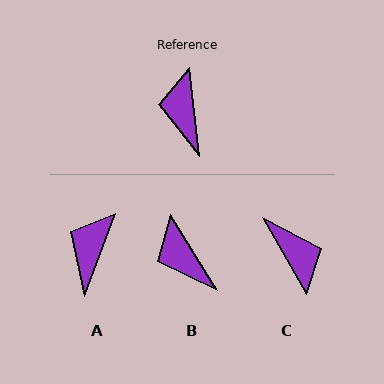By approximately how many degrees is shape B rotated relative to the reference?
Approximately 26 degrees counter-clockwise.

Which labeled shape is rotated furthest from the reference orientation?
C, about 157 degrees away.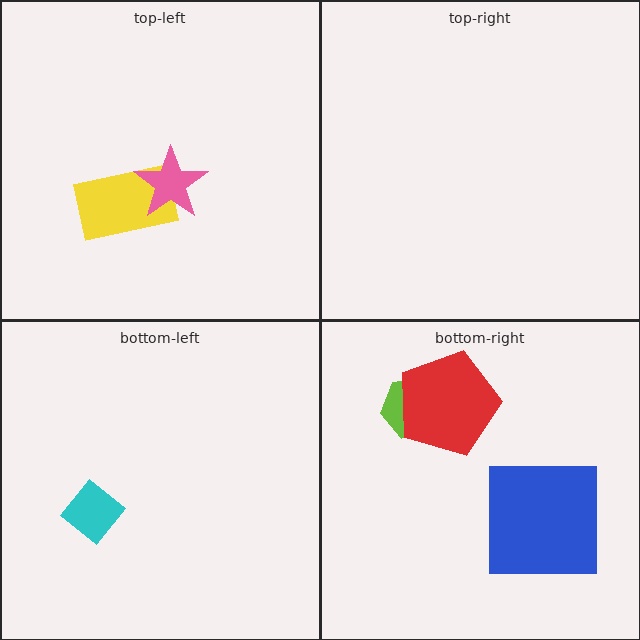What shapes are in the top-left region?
The yellow rectangle, the pink star.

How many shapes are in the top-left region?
2.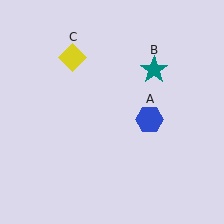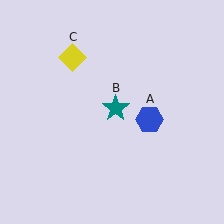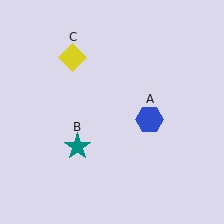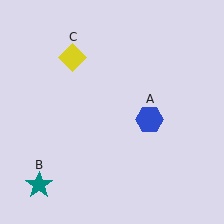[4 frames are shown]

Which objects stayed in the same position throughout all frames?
Blue hexagon (object A) and yellow diamond (object C) remained stationary.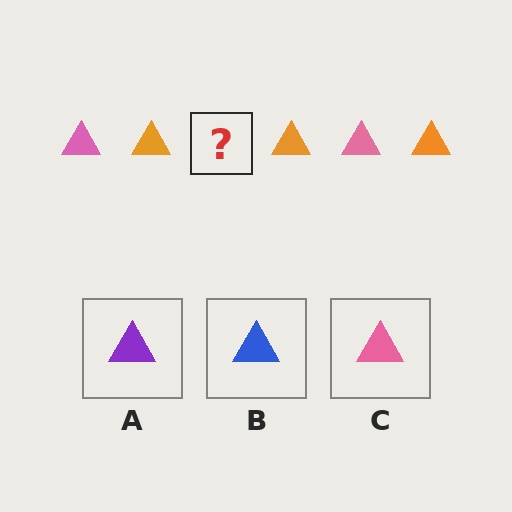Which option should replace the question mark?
Option C.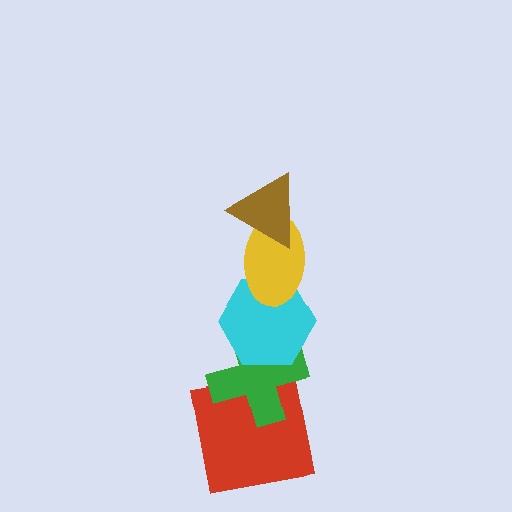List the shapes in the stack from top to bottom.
From top to bottom: the brown triangle, the yellow ellipse, the cyan hexagon, the green cross, the red square.